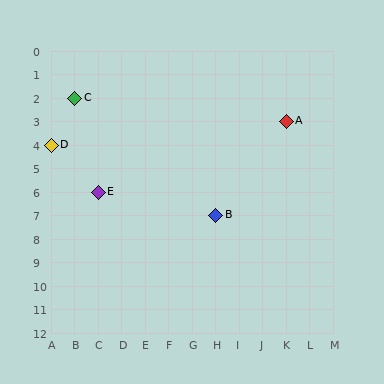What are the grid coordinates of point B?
Point B is at grid coordinates (H, 7).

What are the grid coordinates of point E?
Point E is at grid coordinates (C, 6).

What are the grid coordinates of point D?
Point D is at grid coordinates (A, 4).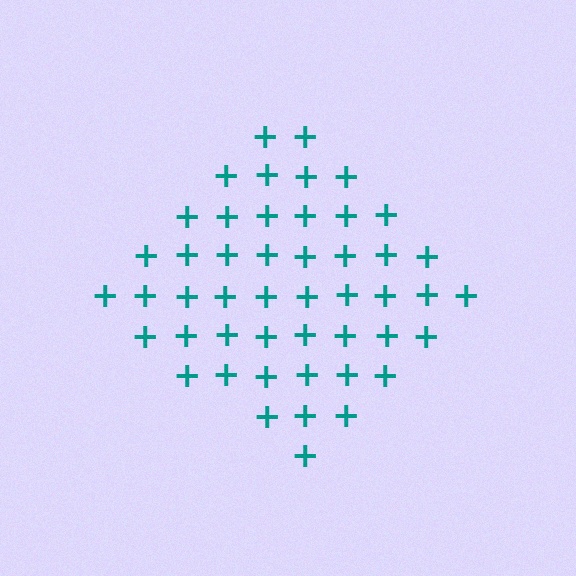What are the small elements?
The small elements are plus signs.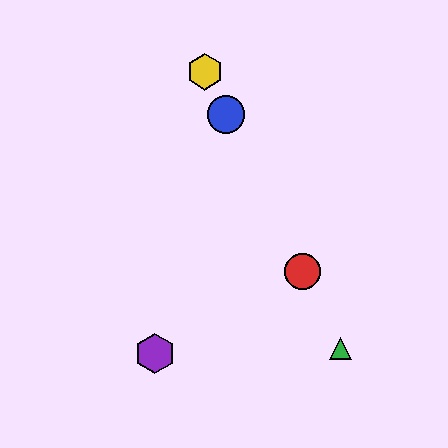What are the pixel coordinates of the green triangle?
The green triangle is at (340, 349).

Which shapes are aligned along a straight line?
The red circle, the blue circle, the green triangle, the yellow hexagon are aligned along a straight line.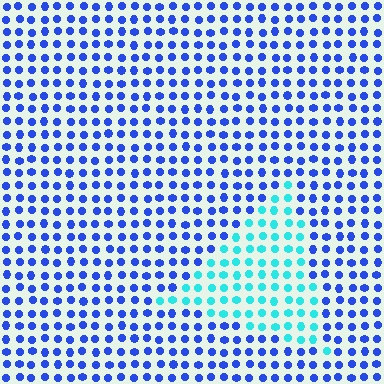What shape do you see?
I see a triangle.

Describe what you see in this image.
The image is filled with small blue elements in a uniform arrangement. A triangle-shaped region is visible where the elements are tinted to a slightly different hue, forming a subtle color boundary.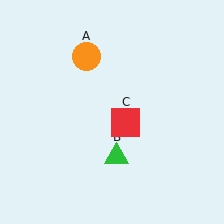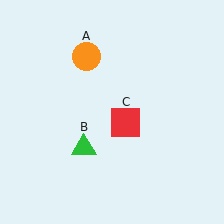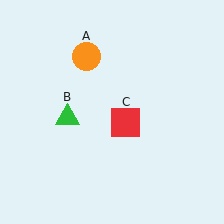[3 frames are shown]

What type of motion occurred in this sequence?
The green triangle (object B) rotated clockwise around the center of the scene.